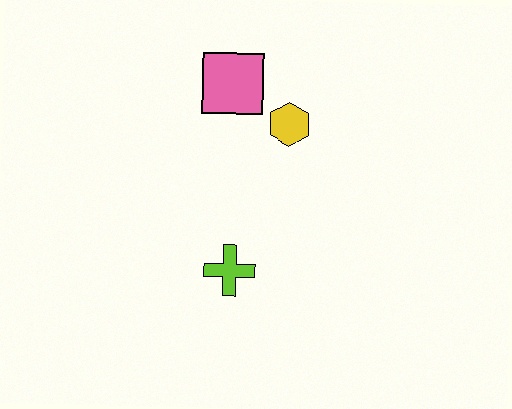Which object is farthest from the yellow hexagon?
The lime cross is farthest from the yellow hexagon.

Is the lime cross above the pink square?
No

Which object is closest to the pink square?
The yellow hexagon is closest to the pink square.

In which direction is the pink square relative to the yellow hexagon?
The pink square is to the left of the yellow hexagon.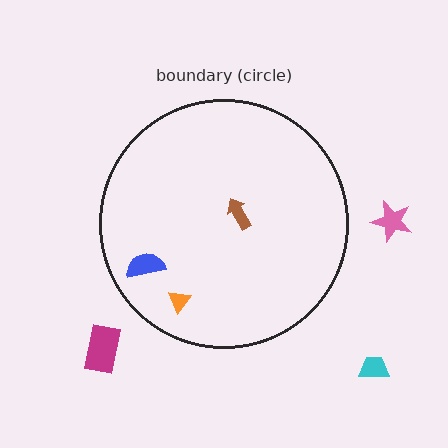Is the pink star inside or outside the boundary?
Outside.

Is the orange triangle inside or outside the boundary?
Inside.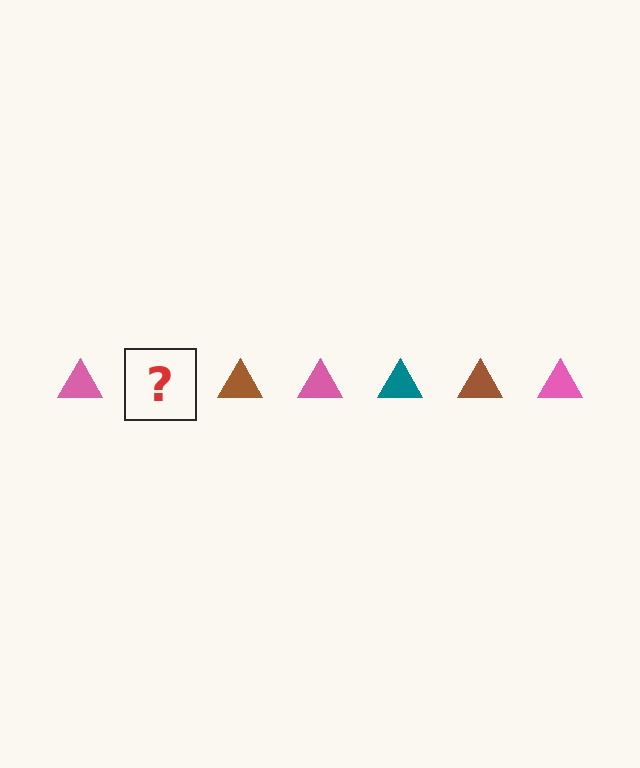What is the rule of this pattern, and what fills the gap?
The rule is that the pattern cycles through pink, teal, brown triangles. The gap should be filled with a teal triangle.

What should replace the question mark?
The question mark should be replaced with a teal triangle.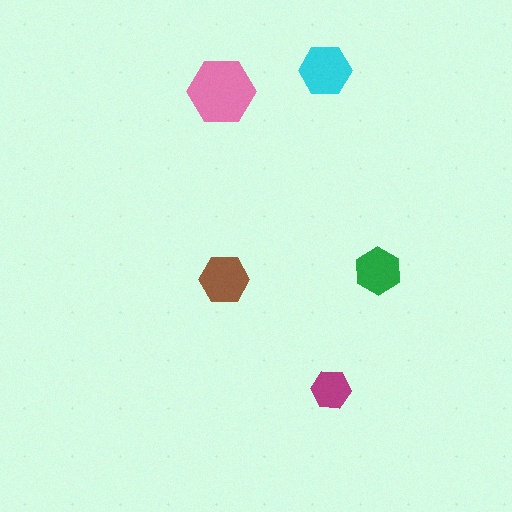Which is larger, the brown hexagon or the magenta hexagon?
The brown one.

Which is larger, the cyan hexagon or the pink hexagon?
The pink one.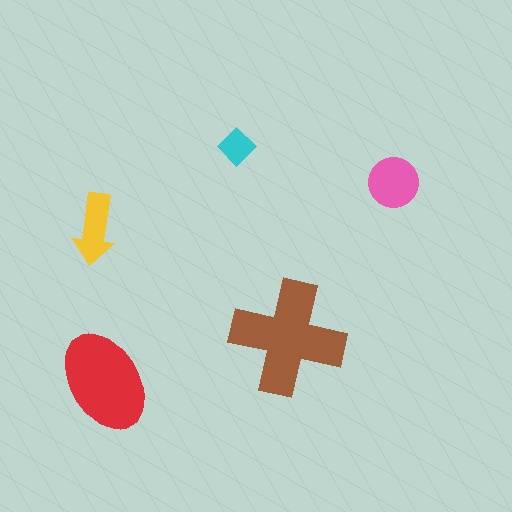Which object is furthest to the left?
The yellow arrow is leftmost.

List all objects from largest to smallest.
The brown cross, the red ellipse, the pink circle, the yellow arrow, the cyan diamond.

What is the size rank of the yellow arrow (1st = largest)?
4th.